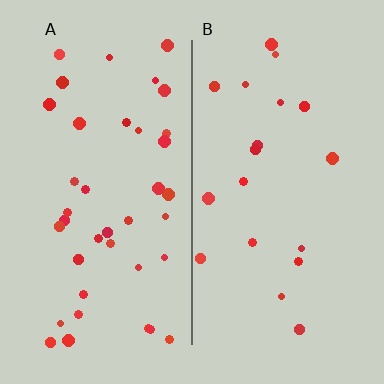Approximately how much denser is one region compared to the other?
Approximately 2.1× — region A over region B.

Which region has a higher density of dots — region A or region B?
A (the left).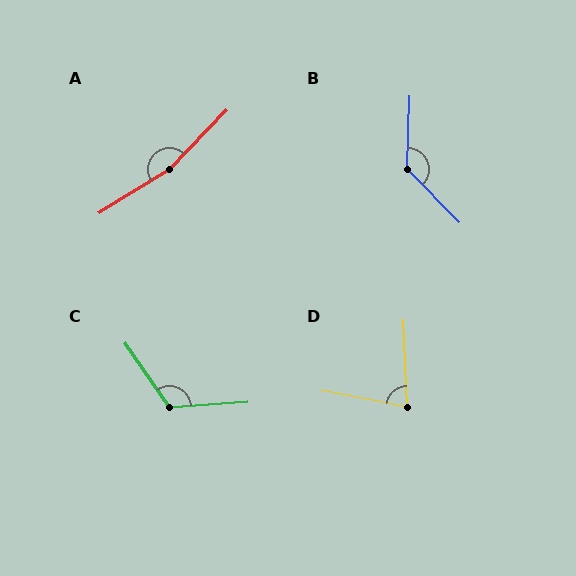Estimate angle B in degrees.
Approximately 133 degrees.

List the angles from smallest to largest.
D (77°), C (120°), B (133°), A (166°).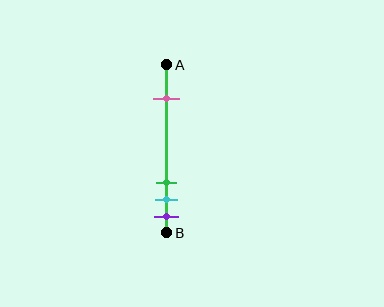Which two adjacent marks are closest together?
The cyan and purple marks are the closest adjacent pair.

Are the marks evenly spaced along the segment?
No, the marks are not evenly spaced.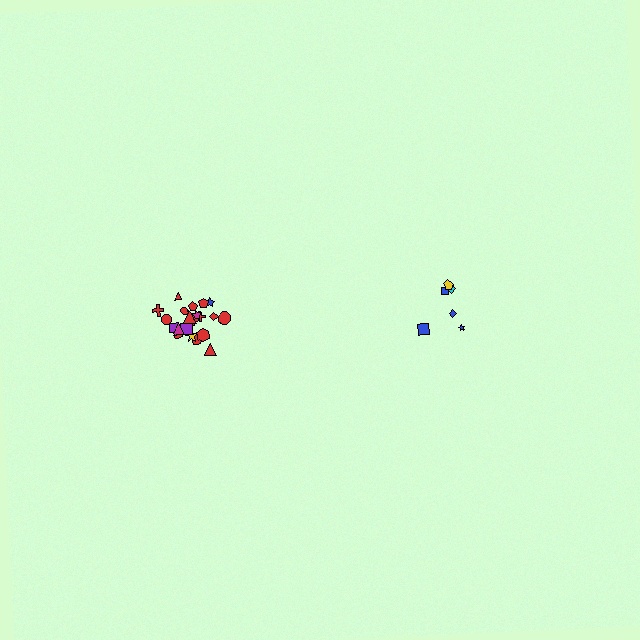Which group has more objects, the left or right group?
The left group.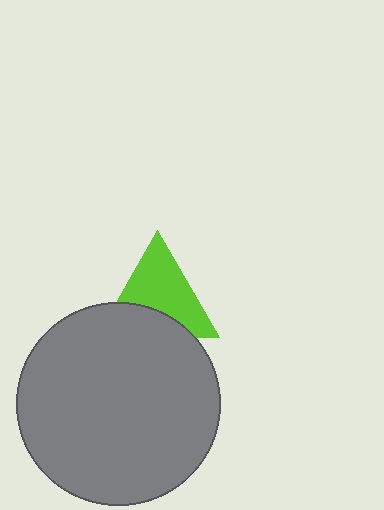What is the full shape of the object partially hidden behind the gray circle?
The partially hidden object is a lime triangle.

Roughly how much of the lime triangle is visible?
About half of it is visible (roughly 65%).